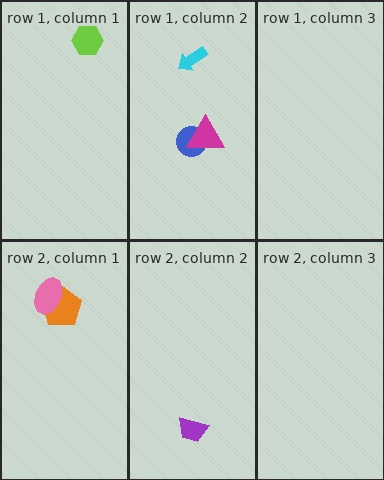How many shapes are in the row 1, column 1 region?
1.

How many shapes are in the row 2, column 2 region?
1.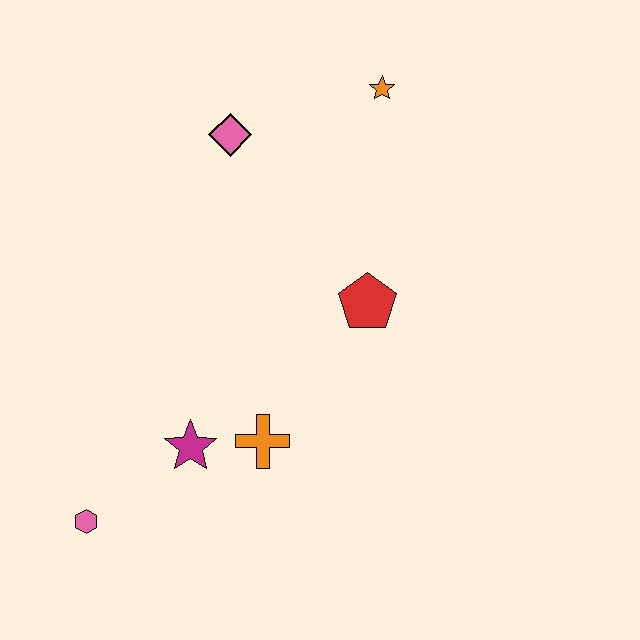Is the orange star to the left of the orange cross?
No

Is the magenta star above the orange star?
No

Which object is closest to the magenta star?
The orange cross is closest to the magenta star.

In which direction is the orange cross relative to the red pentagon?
The orange cross is below the red pentagon.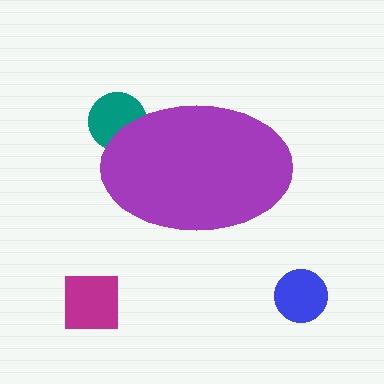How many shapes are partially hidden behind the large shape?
1 shape is partially hidden.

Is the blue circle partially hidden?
No, the blue circle is fully visible.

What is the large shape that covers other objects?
A purple ellipse.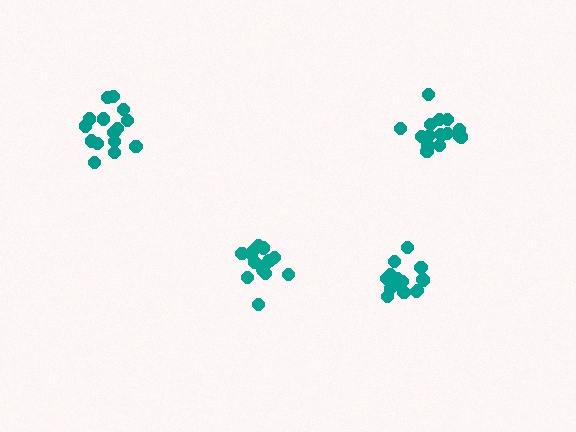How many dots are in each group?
Group 1: 15 dots, Group 2: 15 dots, Group 3: 16 dots, Group 4: 14 dots (60 total).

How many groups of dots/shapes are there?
There are 4 groups.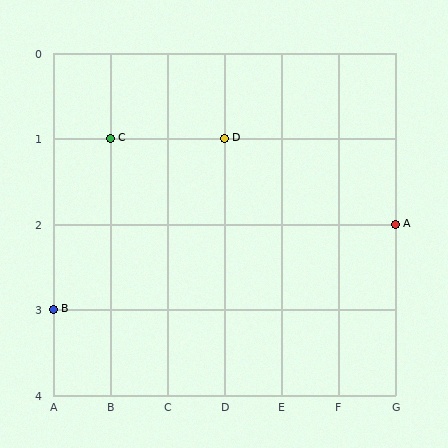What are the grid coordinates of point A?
Point A is at grid coordinates (G, 2).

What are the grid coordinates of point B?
Point B is at grid coordinates (A, 3).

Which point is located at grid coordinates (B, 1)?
Point C is at (B, 1).